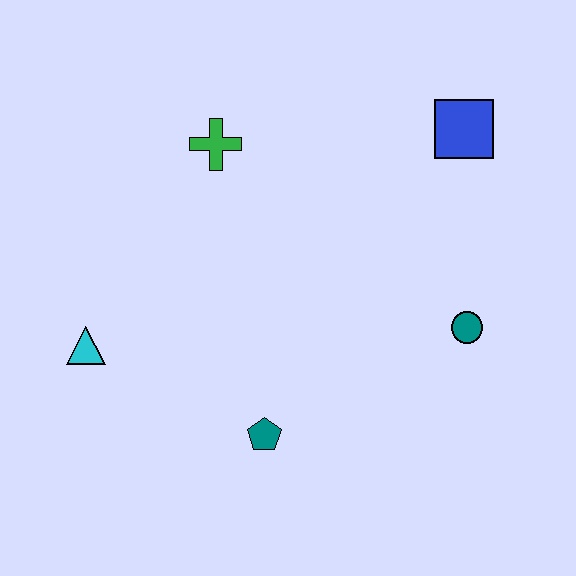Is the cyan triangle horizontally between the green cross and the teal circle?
No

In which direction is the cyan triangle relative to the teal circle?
The cyan triangle is to the left of the teal circle.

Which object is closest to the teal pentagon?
The cyan triangle is closest to the teal pentagon.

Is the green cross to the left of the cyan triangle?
No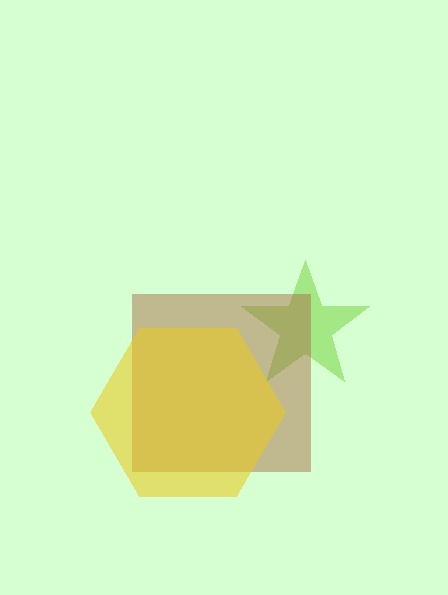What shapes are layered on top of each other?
The layered shapes are: a lime star, a brown square, a yellow hexagon.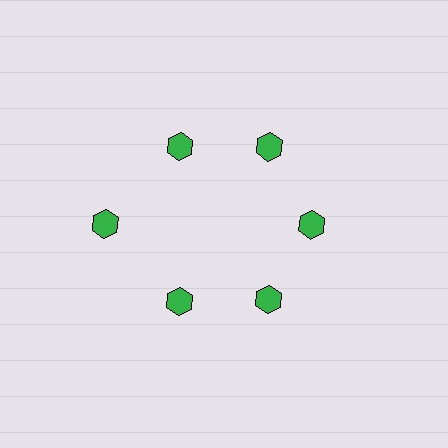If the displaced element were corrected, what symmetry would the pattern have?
It would have 6-fold rotational symmetry — the pattern would map onto itself every 60 degrees.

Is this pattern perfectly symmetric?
No. The 6 green hexagons are arranged in a ring, but one element near the 9 o'clock position is pushed outward from the center, breaking the 6-fold rotational symmetry.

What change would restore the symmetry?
The symmetry would be restored by moving it inward, back onto the ring so that all 6 hexagons sit at equal angles and equal distance from the center.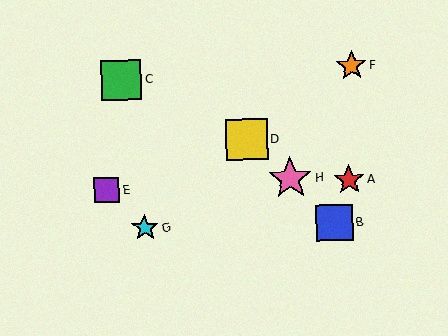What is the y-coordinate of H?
Object H is at y≈178.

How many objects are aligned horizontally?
2 objects (B, G) are aligned horizontally.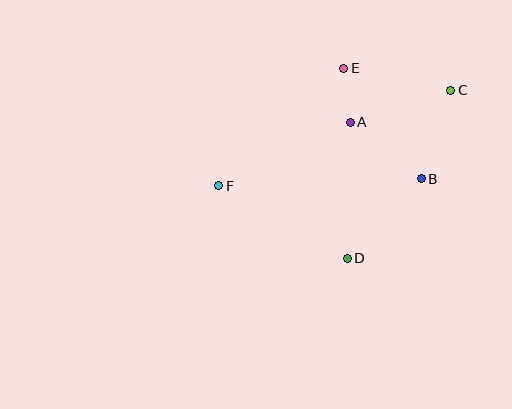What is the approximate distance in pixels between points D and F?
The distance between D and F is approximately 147 pixels.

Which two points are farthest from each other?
Points C and F are farthest from each other.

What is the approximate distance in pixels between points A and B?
The distance between A and B is approximately 91 pixels.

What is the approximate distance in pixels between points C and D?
The distance between C and D is approximately 197 pixels.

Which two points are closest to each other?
Points A and E are closest to each other.